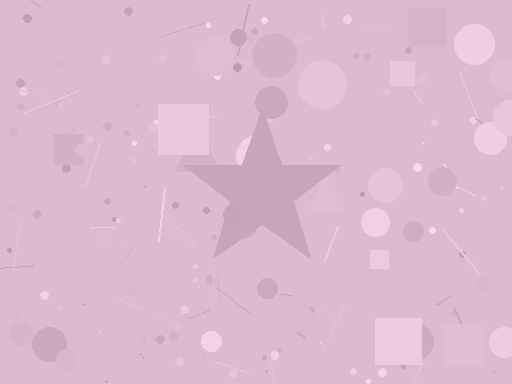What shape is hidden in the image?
A star is hidden in the image.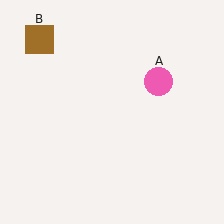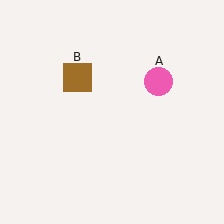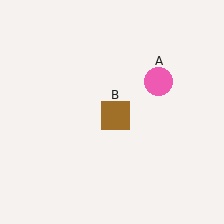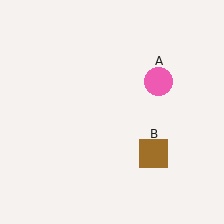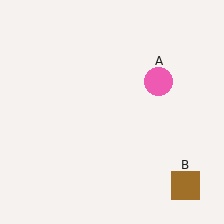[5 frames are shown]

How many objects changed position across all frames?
1 object changed position: brown square (object B).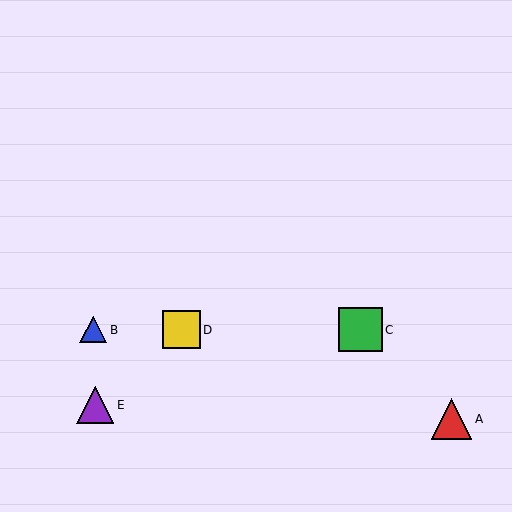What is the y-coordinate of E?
Object E is at y≈405.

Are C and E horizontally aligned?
No, C is at y≈330 and E is at y≈405.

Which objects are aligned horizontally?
Objects B, C, D are aligned horizontally.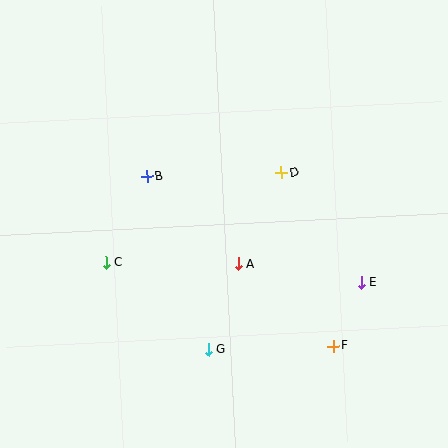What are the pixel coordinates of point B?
Point B is at (147, 176).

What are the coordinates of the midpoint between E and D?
The midpoint between E and D is at (321, 228).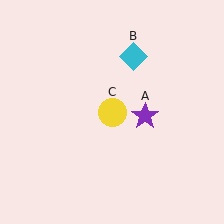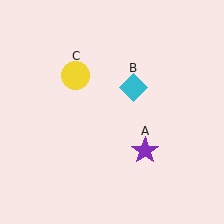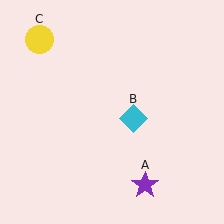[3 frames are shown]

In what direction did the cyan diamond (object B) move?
The cyan diamond (object B) moved down.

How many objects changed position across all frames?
3 objects changed position: purple star (object A), cyan diamond (object B), yellow circle (object C).